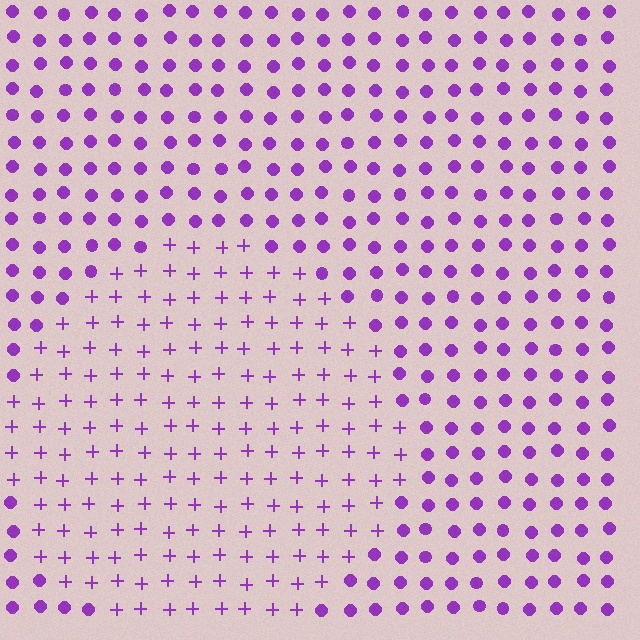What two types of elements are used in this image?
The image uses plus signs inside the circle region and circles outside it.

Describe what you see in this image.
The image is filled with small purple elements arranged in a uniform grid. A circle-shaped region contains plus signs, while the surrounding area contains circles. The boundary is defined purely by the change in element shape.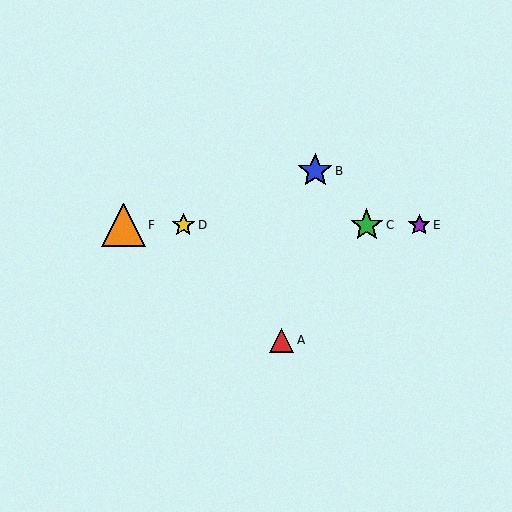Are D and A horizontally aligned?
No, D is at y≈225 and A is at y≈340.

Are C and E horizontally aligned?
Yes, both are at y≈225.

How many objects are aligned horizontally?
4 objects (C, D, E, F) are aligned horizontally.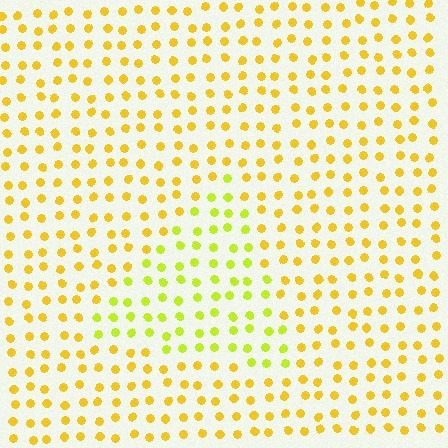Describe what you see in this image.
The image is filled with small yellow elements in a uniform arrangement. A triangle-shaped region is visible where the elements are tinted to a slightly different hue, forming a subtle color boundary.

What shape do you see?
I see a triangle.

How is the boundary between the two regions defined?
The boundary is defined purely by a slight shift in hue (about 28 degrees). Spacing, size, and orientation are identical on both sides.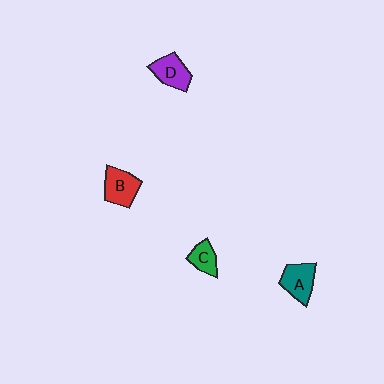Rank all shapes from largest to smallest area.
From largest to smallest: B (red), A (teal), D (purple), C (green).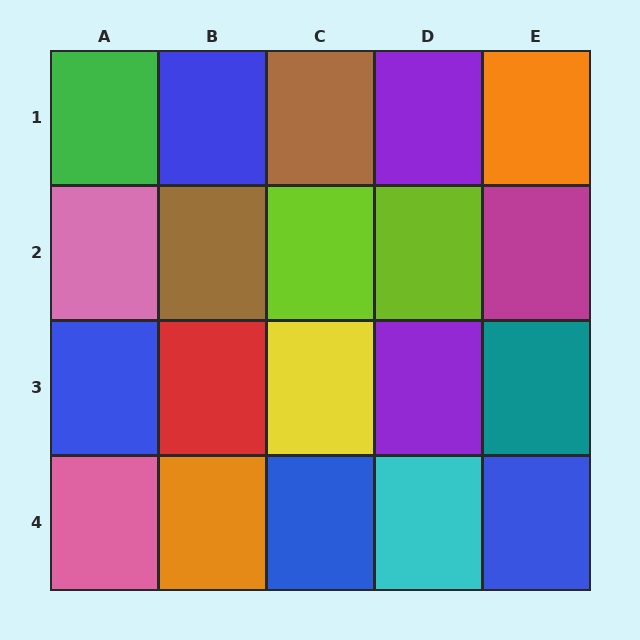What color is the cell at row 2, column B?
Brown.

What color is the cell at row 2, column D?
Lime.